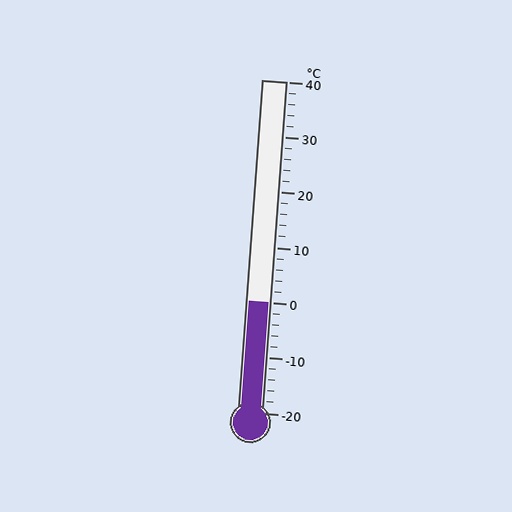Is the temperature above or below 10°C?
The temperature is below 10°C.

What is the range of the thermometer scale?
The thermometer scale ranges from -20°C to 40°C.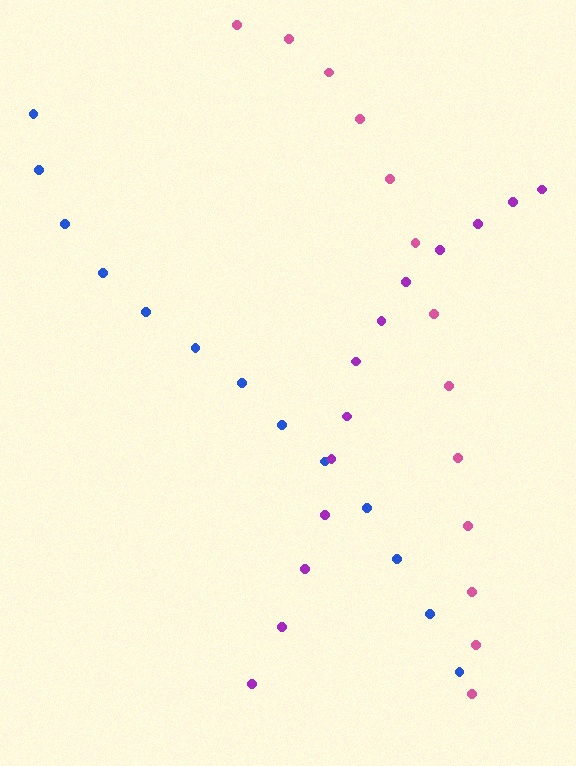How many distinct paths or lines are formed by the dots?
There are 3 distinct paths.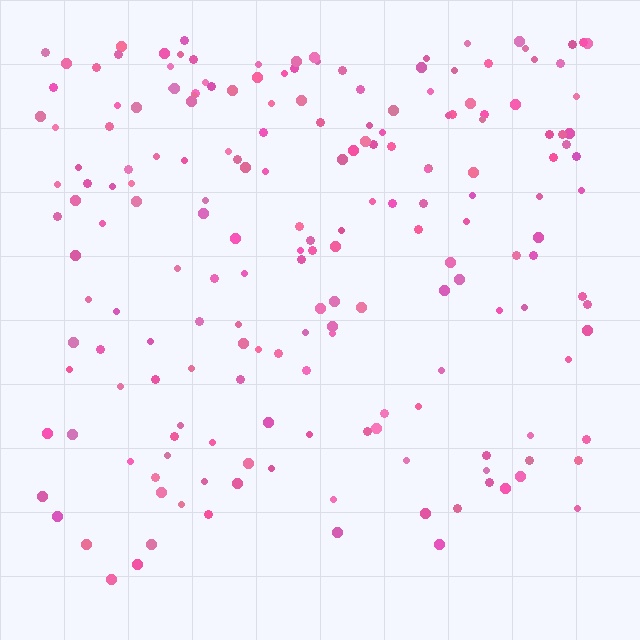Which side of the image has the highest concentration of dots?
The top.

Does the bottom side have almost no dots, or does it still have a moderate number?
Still a moderate number, just noticeably fewer than the top.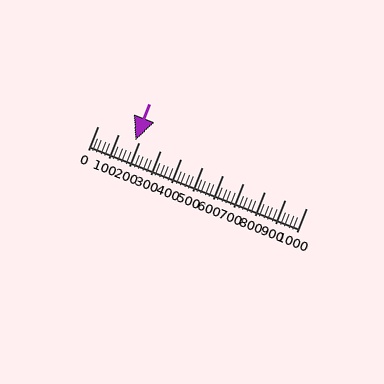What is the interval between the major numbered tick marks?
The major tick marks are spaced 100 units apart.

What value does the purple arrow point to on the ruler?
The purple arrow points to approximately 180.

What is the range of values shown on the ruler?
The ruler shows values from 0 to 1000.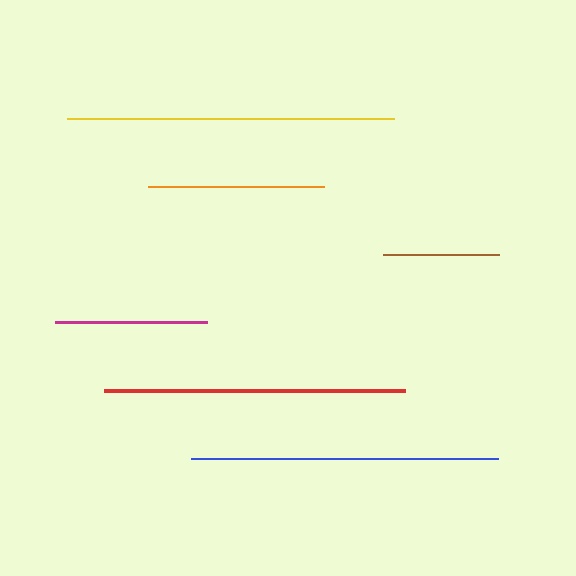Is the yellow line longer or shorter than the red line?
The yellow line is longer than the red line.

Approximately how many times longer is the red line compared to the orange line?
The red line is approximately 1.7 times the length of the orange line.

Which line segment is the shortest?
The brown line is the shortest at approximately 116 pixels.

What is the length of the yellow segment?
The yellow segment is approximately 327 pixels long.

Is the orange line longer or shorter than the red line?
The red line is longer than the orange line.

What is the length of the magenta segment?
The magenta segment is approximately 152 pixels long.